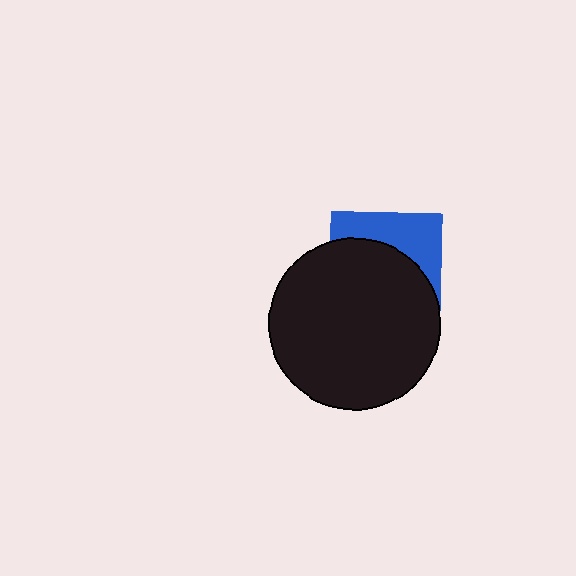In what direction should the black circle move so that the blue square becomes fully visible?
The black circle should move down. That is the shortest direction to clear the overlap and leave the blue square fully visible.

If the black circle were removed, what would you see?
You would see the complete blue square.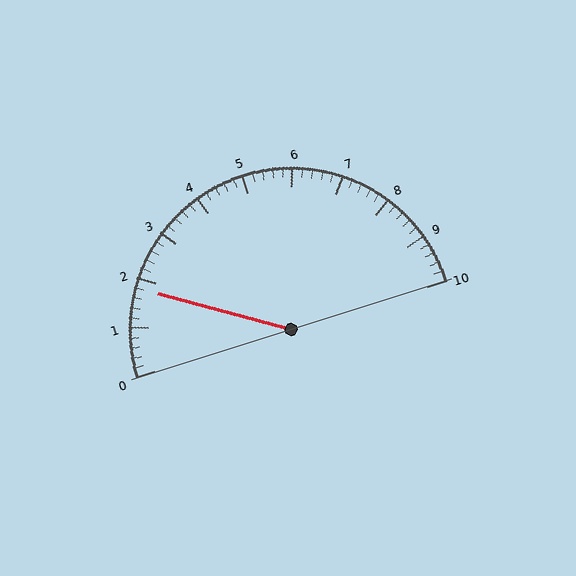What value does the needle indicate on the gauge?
The needle indicates approximately 1.8.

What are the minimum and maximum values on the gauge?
The gauge ranges from 0 to 10.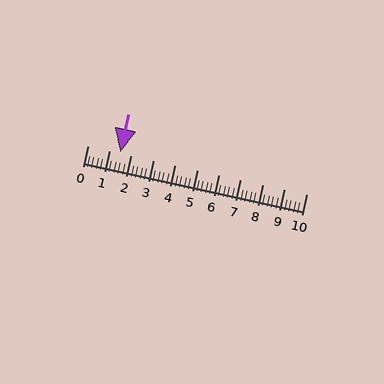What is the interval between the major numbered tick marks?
The major tick marks are spaced 1 units apart.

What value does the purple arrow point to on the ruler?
The purple arrow points to approximately 1.5.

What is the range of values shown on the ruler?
The ruler shows values from 0 to 10.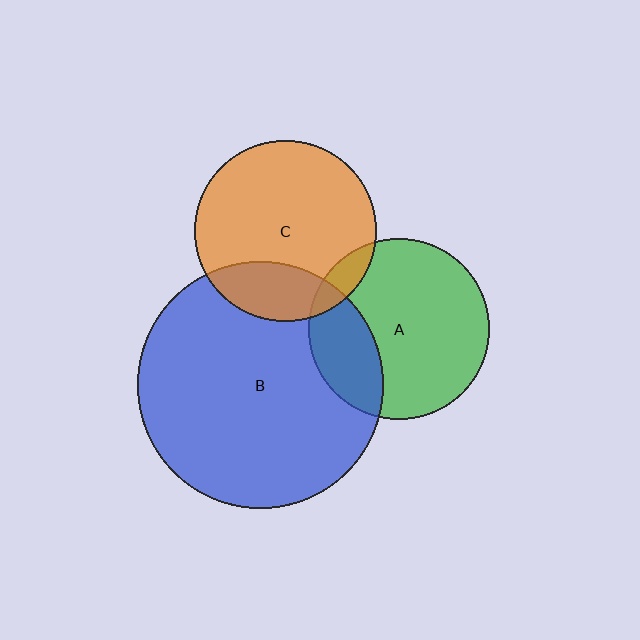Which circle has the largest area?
Circle B (blue).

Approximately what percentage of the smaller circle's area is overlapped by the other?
Approximately 10%.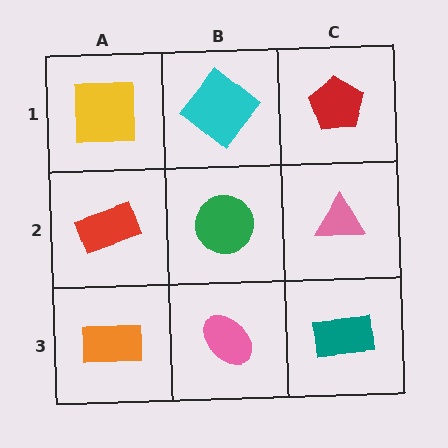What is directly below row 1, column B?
A green circle.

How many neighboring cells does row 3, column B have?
3.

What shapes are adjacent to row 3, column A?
A red rectangle (row 2, column A), a pink ellipse (row 3, column B).